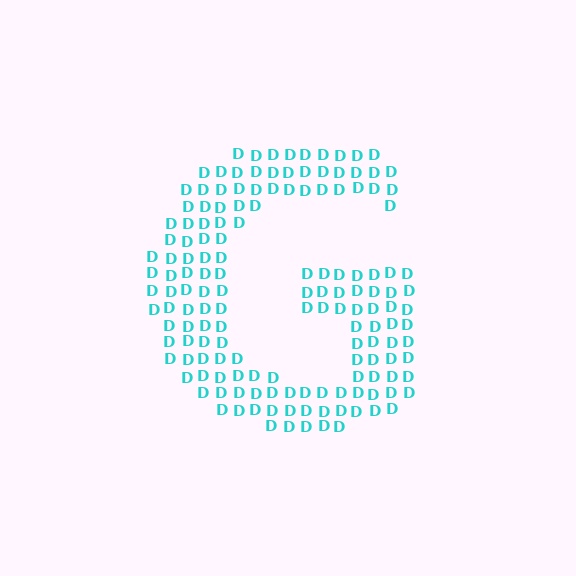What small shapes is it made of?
It is made of small letter D's.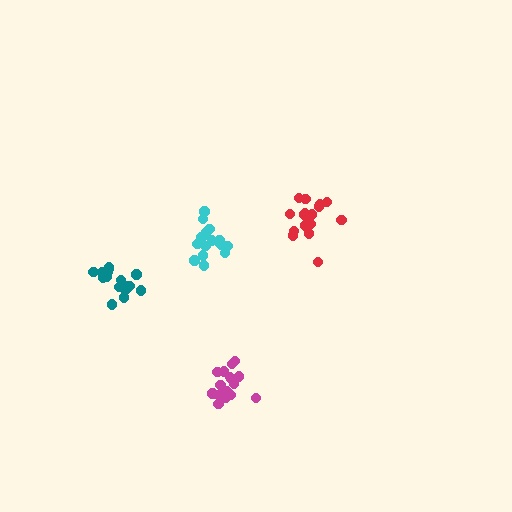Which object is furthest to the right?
The red cluster is rightmost.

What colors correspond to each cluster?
The clusters are colored: magenta, cyan, teal, red.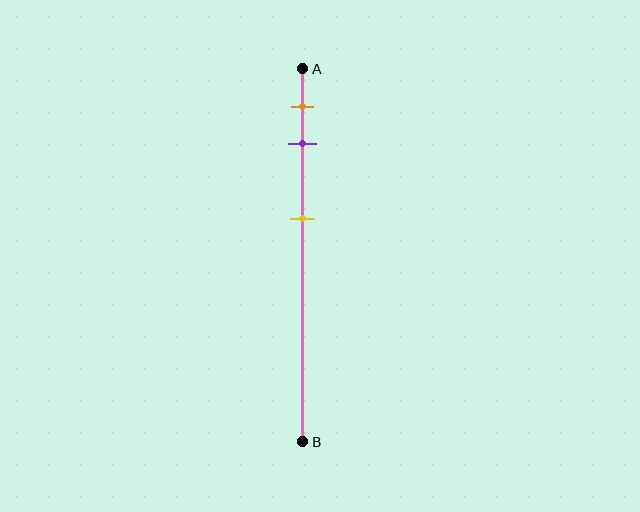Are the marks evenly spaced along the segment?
No, the marks are not evenly spaced.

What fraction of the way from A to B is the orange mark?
The orange mark is approximately 10% (0.1) of the way from A to B.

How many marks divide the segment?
There are 3 marks dividing the segment.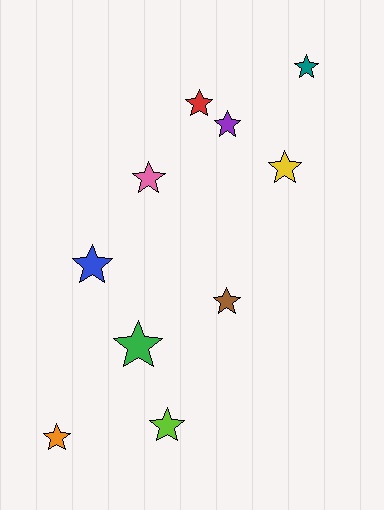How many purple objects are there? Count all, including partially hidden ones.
There is 1 purple object.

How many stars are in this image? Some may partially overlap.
There are 10 stars.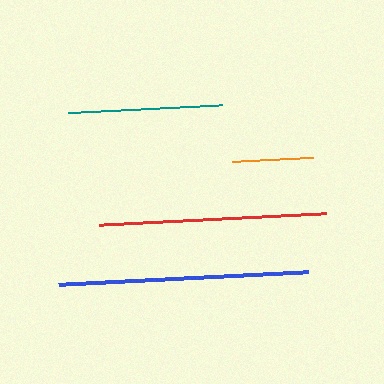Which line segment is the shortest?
The orange line is the shortest at approximately 82 pixels.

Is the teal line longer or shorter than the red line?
The red line is longer than the teal line.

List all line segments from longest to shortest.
From longest to shortest: blue, red, teal, orange.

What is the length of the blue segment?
The blue segment is approximately 249 pixels long.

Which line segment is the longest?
The blue line is the longest at approximately 249 pixels.